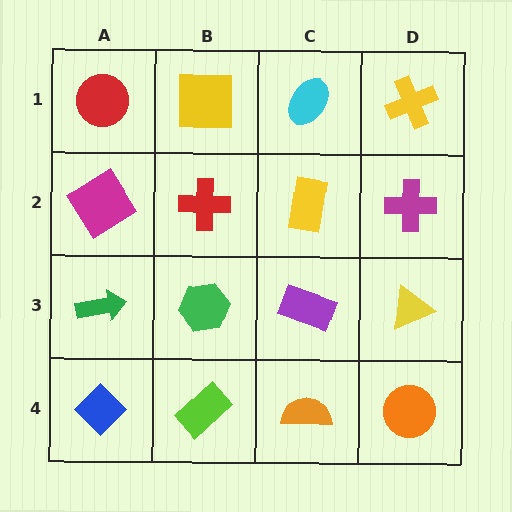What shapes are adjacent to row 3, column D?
A magenta cross (row 2, column D), an orange circle (row 4, column D), a purple rectangle (row 3, column C).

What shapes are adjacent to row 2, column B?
A yellow square (row 1, column B), a green hexagon (row 3, column B), a magenta diamond (row 2, column A), a yellow rectangle (row 2, column C).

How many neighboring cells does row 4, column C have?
3.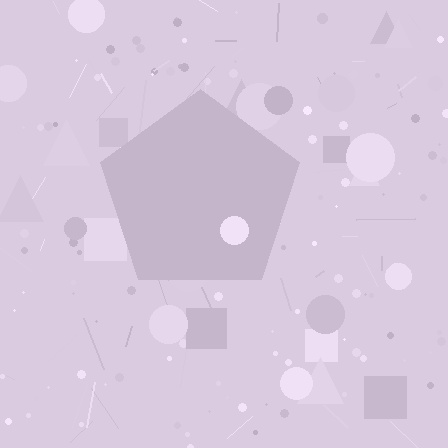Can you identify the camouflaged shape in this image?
The camouflaged shape is a pentagon.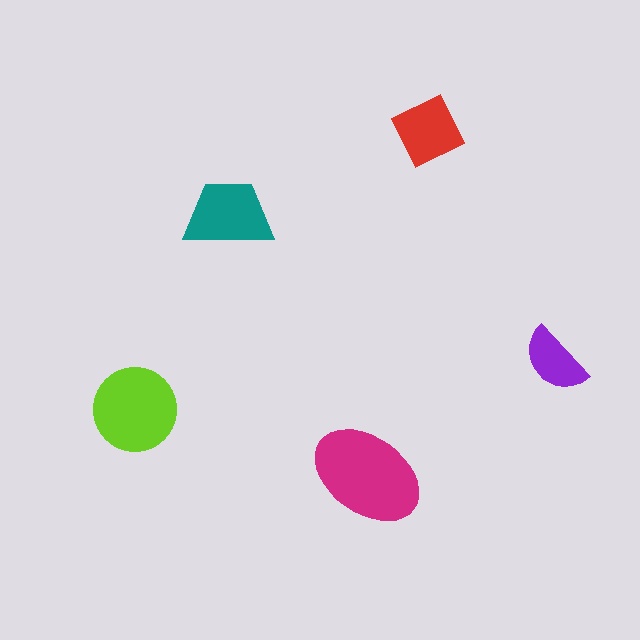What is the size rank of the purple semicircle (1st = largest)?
5th.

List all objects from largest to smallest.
The magenta ellipse, the lime circle, the teal trapezoid, the red square, the purple semicircle.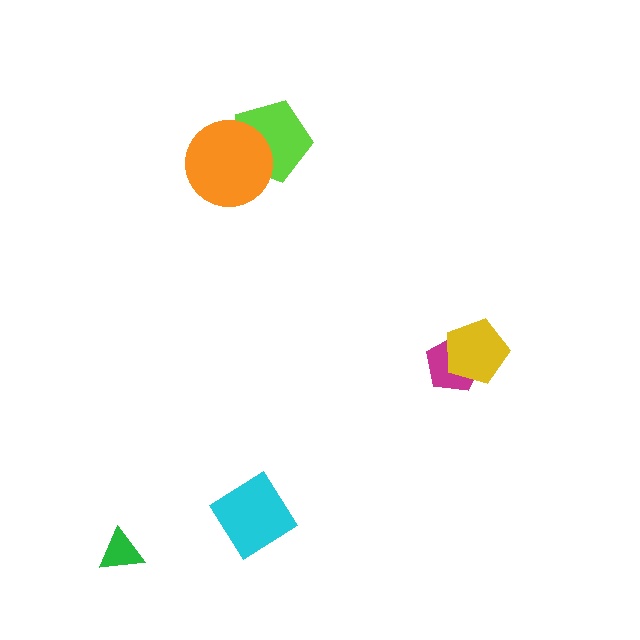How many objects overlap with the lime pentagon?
1 object overlaps with the lime pentagon.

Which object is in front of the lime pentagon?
The orange circle is in front of the lime pentagon.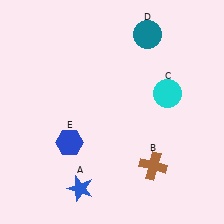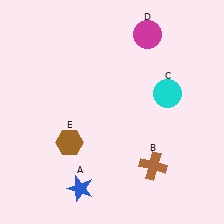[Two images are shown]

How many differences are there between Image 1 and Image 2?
There are 2 differences between the two images.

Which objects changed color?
D changed from teal to magenta. E changed from blue to brown.